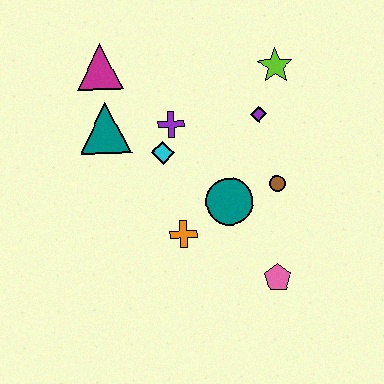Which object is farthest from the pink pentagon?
The magenta triangle is farthest from the pink pentagon.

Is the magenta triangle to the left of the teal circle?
Yes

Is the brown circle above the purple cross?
No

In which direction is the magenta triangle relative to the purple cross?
The magenta triangle is to the left of the purple cross.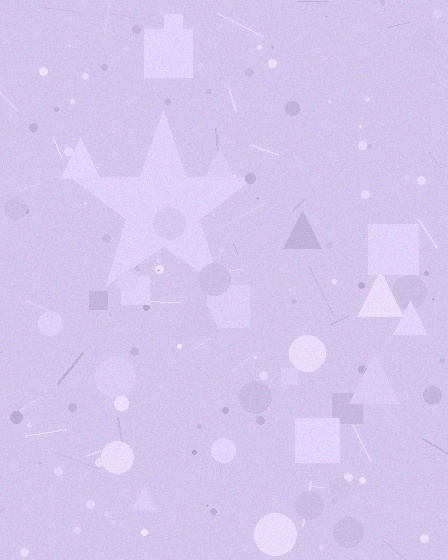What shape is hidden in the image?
A star is hidden in the image.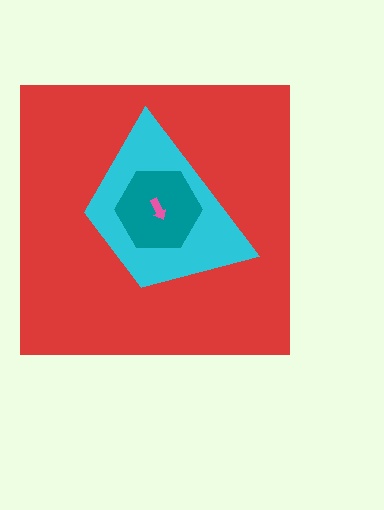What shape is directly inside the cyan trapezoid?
The teal hexagon.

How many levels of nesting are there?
4.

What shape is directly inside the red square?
The cyan trapezoid.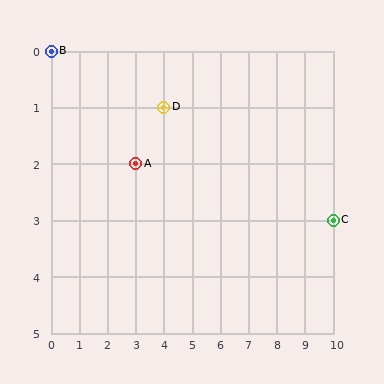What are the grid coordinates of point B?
Point B is at grid coordinates (0, 0).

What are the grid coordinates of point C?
Point C is at grid coordinates (10, 3).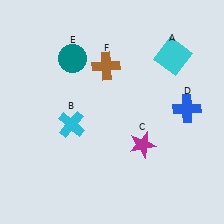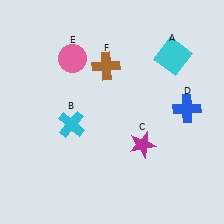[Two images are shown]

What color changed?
The circle (E) changed from teal in Image 1 to pink in Image 2.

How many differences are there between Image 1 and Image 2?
There is 1 difference between the two images.